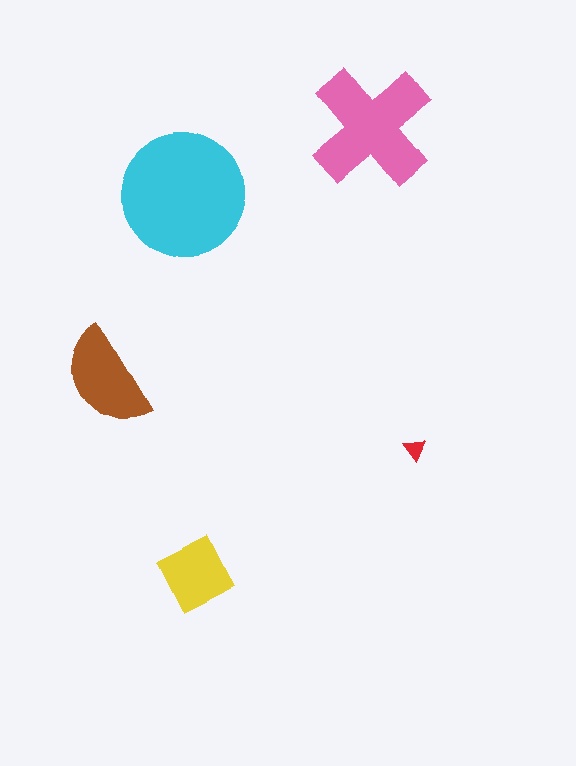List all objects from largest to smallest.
The cyan circle, the pink cross, the brown semicircle, the yellow diamond, the red triangle.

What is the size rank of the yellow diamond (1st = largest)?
4th.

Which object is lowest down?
The yellow diamond is bottommost.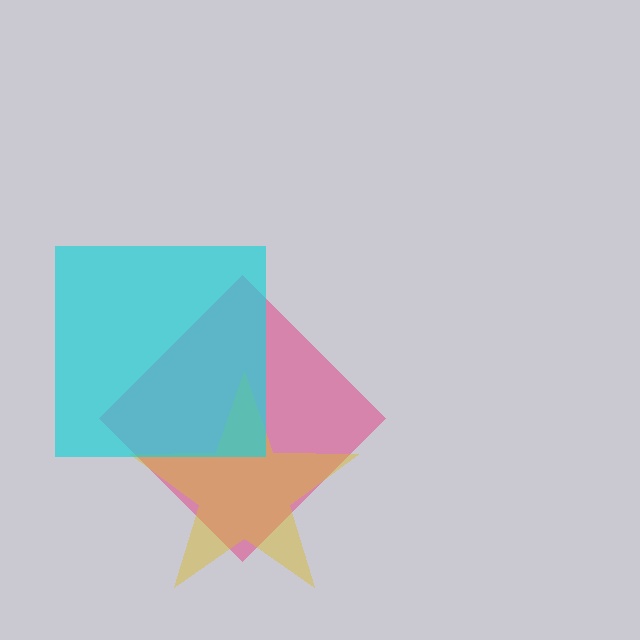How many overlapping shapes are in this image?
There are 3 overlapping shapes in the image.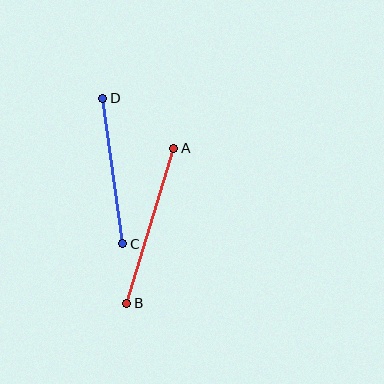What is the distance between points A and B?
The distance is approximately 162 pixels.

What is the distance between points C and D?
The distance is approximately 147 pixels.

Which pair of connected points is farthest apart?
Points A and B are farthest apart.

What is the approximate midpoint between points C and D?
The midpoint is at approximately (113, 171) pixels.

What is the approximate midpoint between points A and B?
The midpoint is at approximately (150, 226) pixels.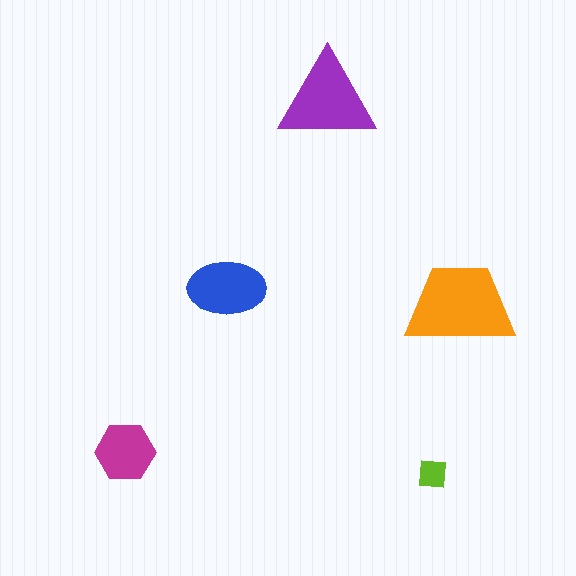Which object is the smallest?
The lime square.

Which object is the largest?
The orange trapezoid.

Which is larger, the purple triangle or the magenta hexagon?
The purple triangle.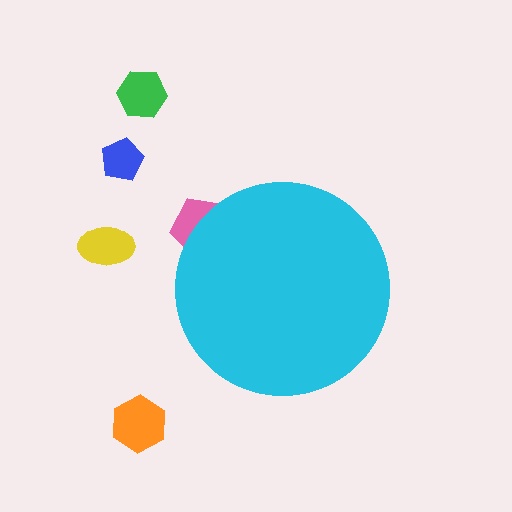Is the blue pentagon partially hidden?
No, the blue pentagon is fully visible.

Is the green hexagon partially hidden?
No, the green hexagon is fully visible.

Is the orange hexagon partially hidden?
No, the orange hexagon is fully visible.